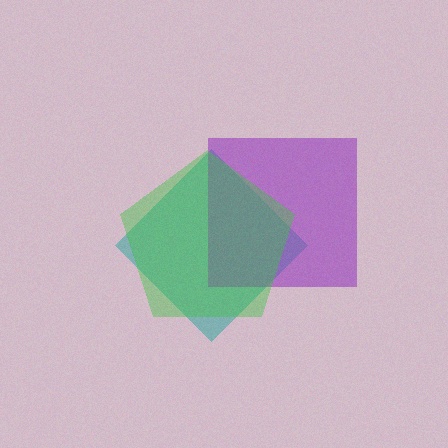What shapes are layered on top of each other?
The layered shapes are: a teal diamond, a purple square, a green pentagon.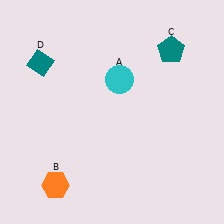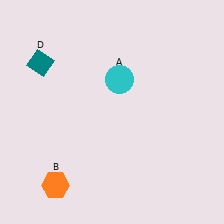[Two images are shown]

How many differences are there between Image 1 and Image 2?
There is 1 difference between the two images.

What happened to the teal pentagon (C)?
The teal pentagon (C) was removed in Image 2. It was in the top-right area of Image 1.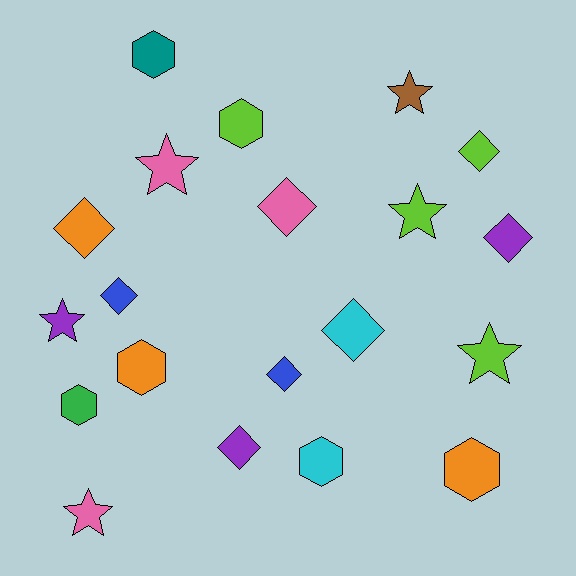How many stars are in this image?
There are 6 stars.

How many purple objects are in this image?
There are 3 purple objects.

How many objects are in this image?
There are 20 objects.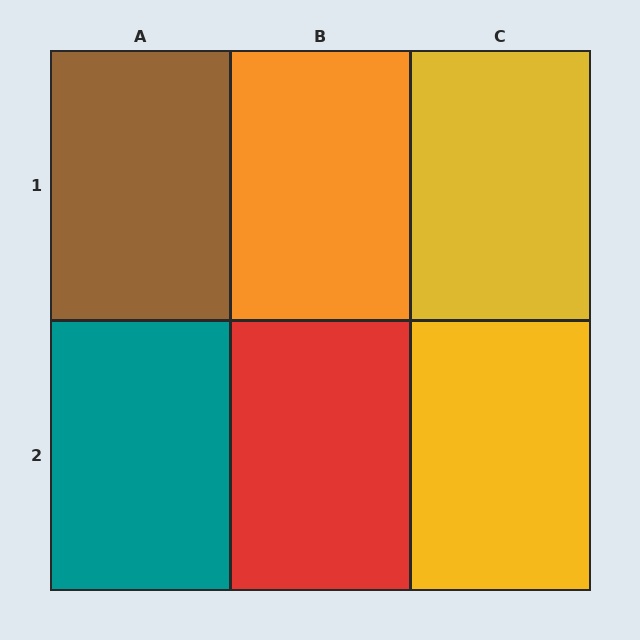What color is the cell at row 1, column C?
Yellow.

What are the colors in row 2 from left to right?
Teal, red, yellow.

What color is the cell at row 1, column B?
Orange.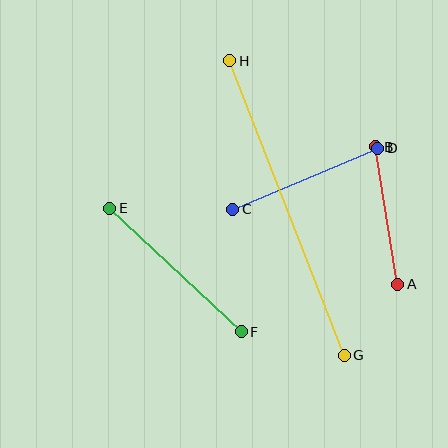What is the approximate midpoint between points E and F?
The midpoint is at approximately (175, 270) pixels.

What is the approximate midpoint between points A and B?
The midpoint is at approximately (386, 215) pixels.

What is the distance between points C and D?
The distance is approximately 157 pixels.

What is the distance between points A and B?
The distance is approximately 139 pixels.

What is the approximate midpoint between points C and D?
The midpoint is at approximately (305, 179) pixels.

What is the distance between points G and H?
The distance is approximately 316 pixels.